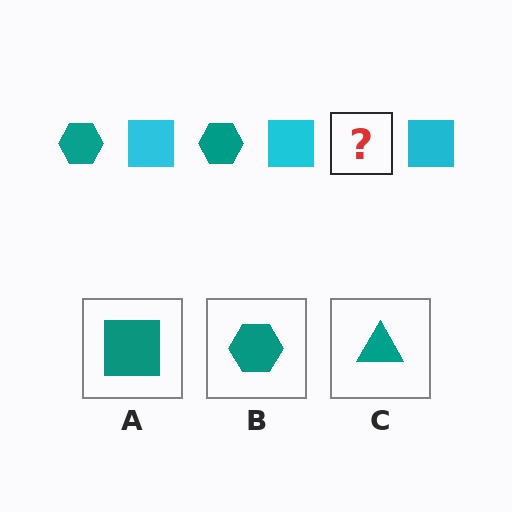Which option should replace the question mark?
Option B.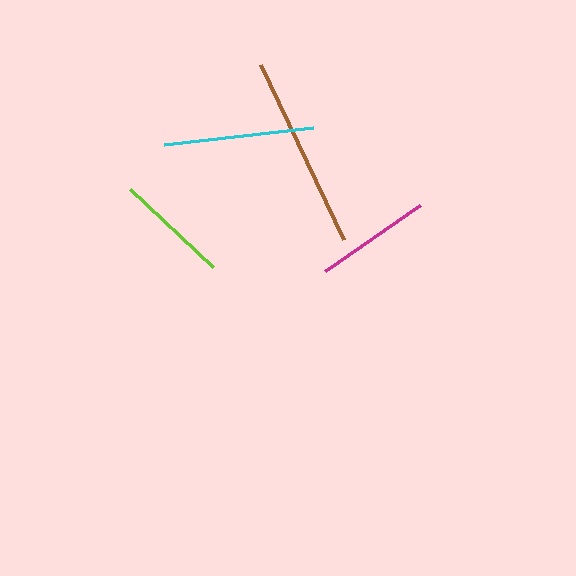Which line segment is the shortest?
The lime line is the shortest at approximately 113 pixels.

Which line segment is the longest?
The brown line is the longest at approximately 193 pixels.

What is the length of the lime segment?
The lime segment is approximately 113 pixels long.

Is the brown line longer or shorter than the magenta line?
The brown line is longer than the magenta line.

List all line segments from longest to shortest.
From longest to shortest: brown, cyan, magenta, lime.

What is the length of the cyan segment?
The cyan segment is approximately 150 pixels long.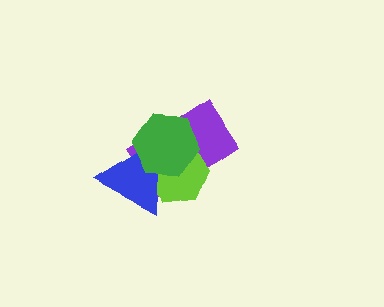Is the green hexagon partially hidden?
No, no other shape covers it.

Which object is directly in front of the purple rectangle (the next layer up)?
The lime hexagon is directly in front of the purple rectangle.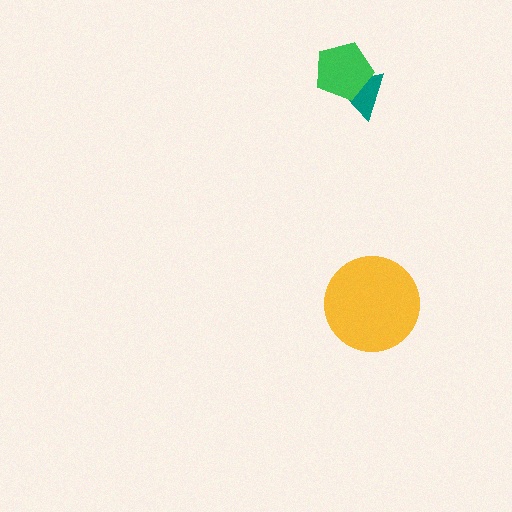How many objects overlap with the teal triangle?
1 object overlaps with the teal triangle.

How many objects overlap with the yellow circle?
0 objects overlap with the yellow circle.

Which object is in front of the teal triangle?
The green pentagon is in front of the teal triangle.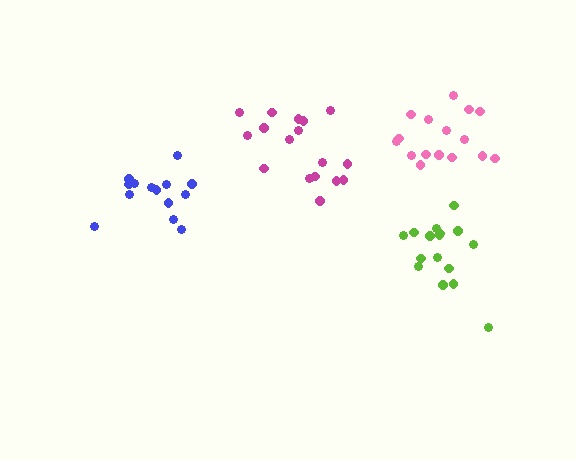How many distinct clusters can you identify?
There are 4 distinct clusters.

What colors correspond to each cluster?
The clusters are colored: blue, pink, lime, magenta.